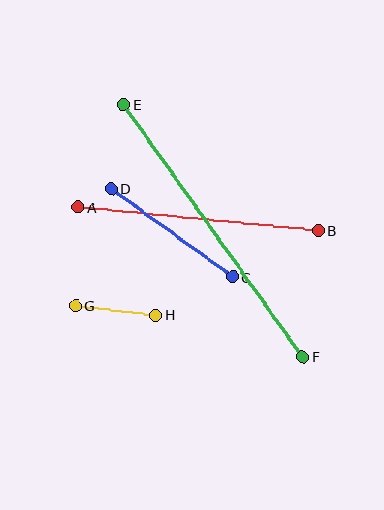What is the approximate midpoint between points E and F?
The midpoint is at approximately (213, 231) pixels.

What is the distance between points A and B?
The distance is approximately 241 pixels.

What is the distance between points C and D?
The distance is approximately 150 pixels.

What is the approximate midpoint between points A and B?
The midpoint is at approximately (198, 219) pixels.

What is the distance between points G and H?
The distance is approximately 80 pixels.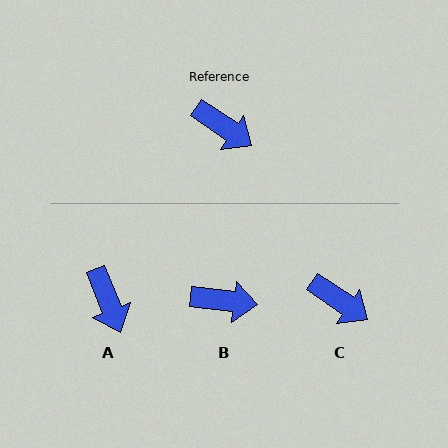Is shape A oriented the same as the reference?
No, it is off by about 34 degrees.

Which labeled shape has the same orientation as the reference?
C.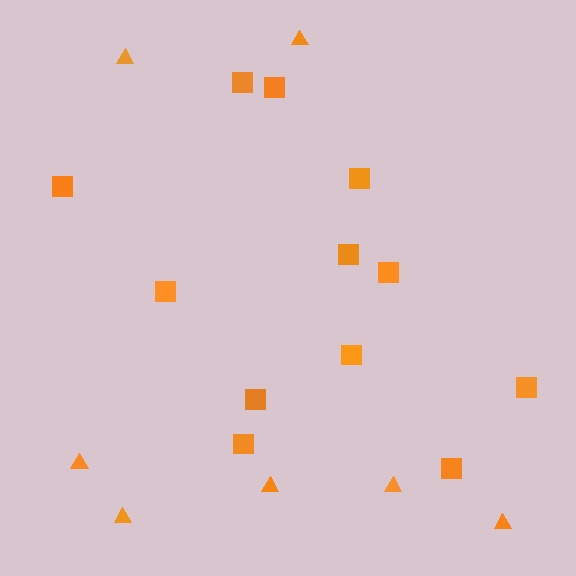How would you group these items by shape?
There are 2 groups: one group of triangles (7) and one group of squares (12).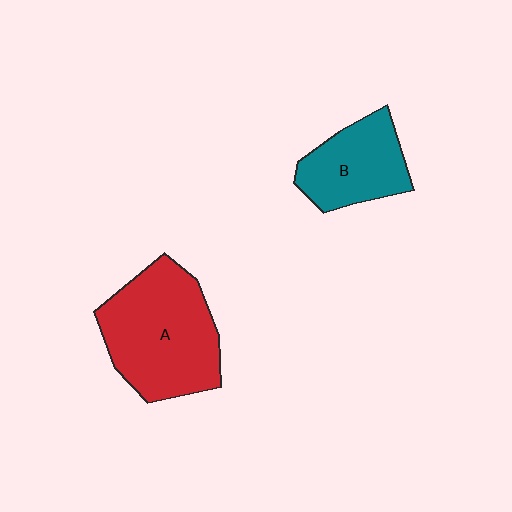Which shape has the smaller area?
Shape B (teal).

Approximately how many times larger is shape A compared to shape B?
Approximately 1.7 times.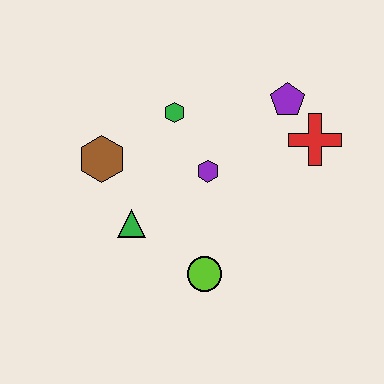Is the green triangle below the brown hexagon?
Yes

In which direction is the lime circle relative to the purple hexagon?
The lime circle is below the purple hexagon.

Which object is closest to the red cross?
The purple pentagon is closest to the red cross.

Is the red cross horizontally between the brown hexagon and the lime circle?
No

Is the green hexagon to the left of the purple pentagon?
Yes